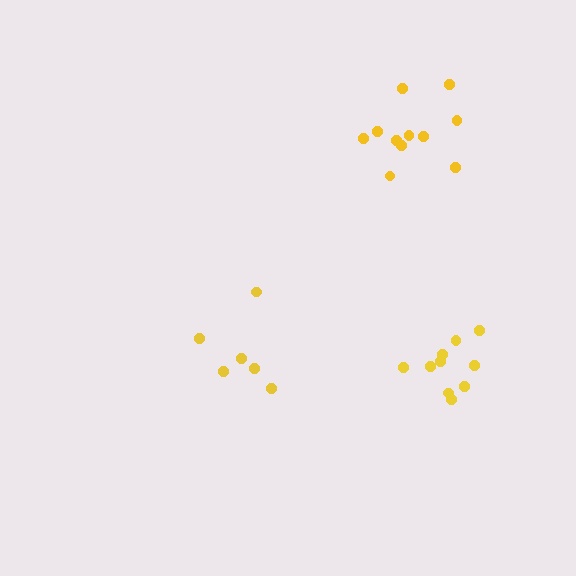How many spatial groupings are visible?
There are 3 spatial groupings.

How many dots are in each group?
Group 1: 11 dots, Group 2: 6 dots, Group 3: 10 dots (27 total).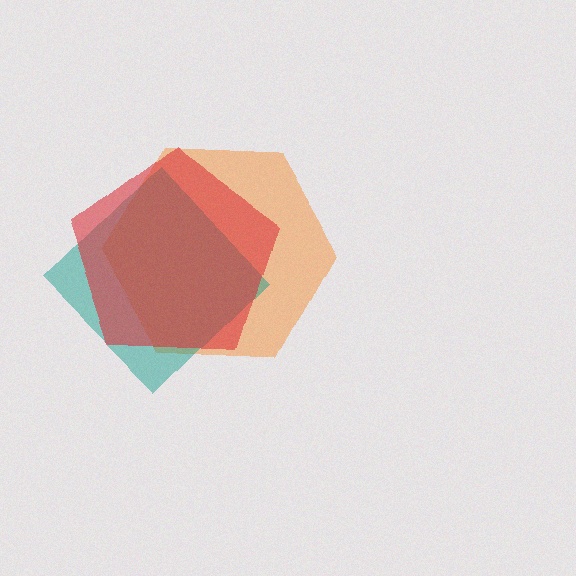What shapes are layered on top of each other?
The layered shapes are: an orange hexagon, a teal diamond, a red pentagon.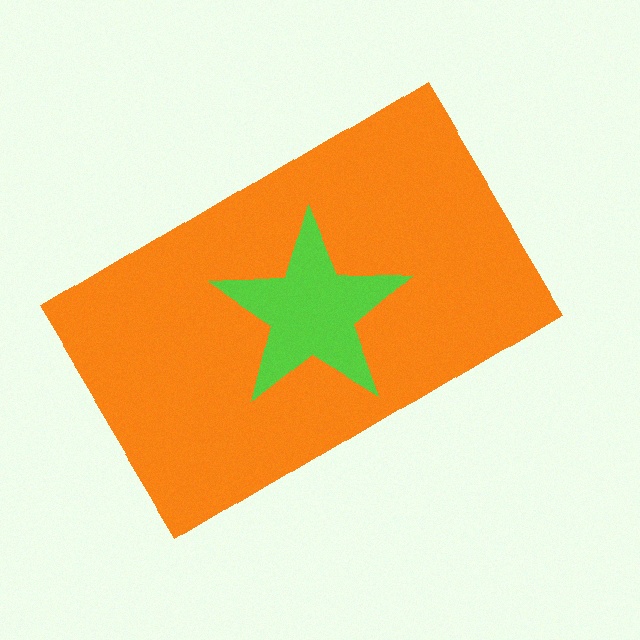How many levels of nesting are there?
2.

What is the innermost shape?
The lime star.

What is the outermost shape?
The orange rectangle.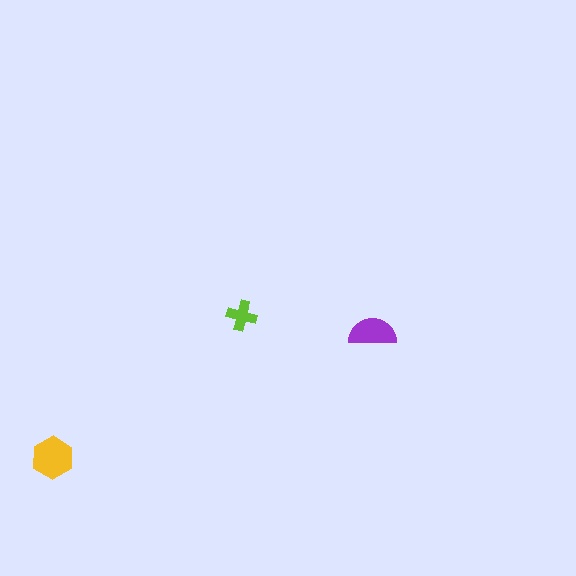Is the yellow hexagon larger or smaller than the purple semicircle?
Larger.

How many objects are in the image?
There are 3 objects in the image.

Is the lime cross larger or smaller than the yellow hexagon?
Smaller.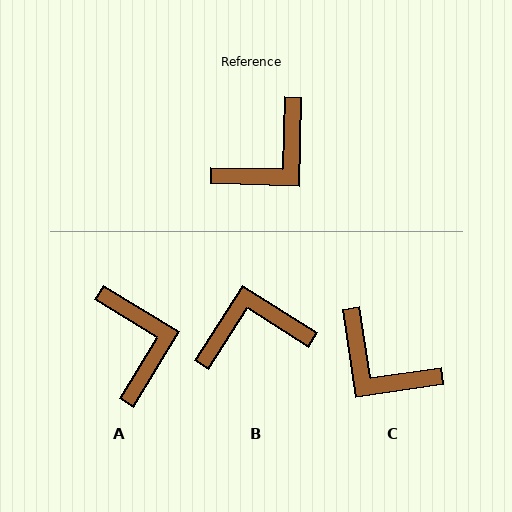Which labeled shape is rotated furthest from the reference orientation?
B, about 149 degrees away.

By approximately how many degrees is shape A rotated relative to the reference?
Approximately 60 degrees counter-clockwise.